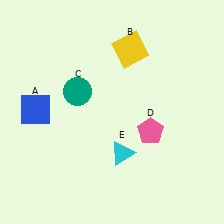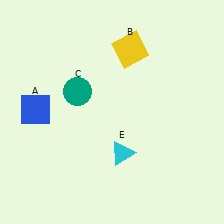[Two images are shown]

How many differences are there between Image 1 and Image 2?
There is 1 difference between the two images.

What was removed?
The pink pentagon (D) was removed in Image 2.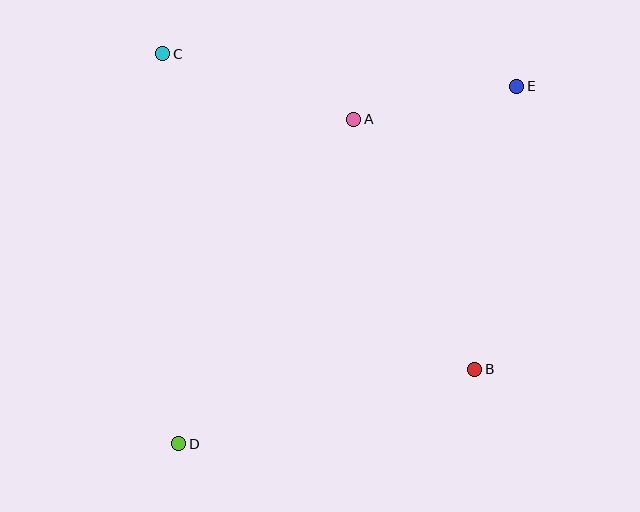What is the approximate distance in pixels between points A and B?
The distance between A and B is approximately 278 pixels.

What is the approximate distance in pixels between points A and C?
The distance between A and C is approximately 202 pixels.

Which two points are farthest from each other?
Points D and E are farthest from each other.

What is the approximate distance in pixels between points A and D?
The distance between A and D is approximately 369 pixels.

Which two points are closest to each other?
Points A and E are closest to each other.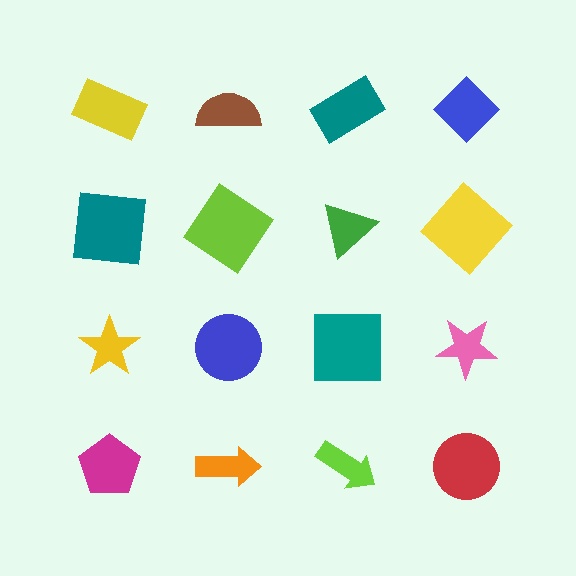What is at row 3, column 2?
A blue circle.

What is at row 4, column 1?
A magenta pentagon.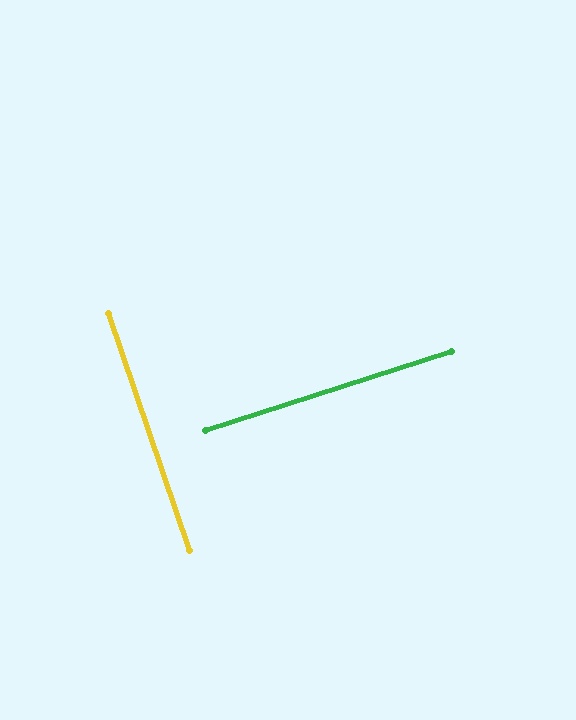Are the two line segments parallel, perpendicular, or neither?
Perpendicular — they meet at approximately 89°.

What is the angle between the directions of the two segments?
Approximately 89 degrees.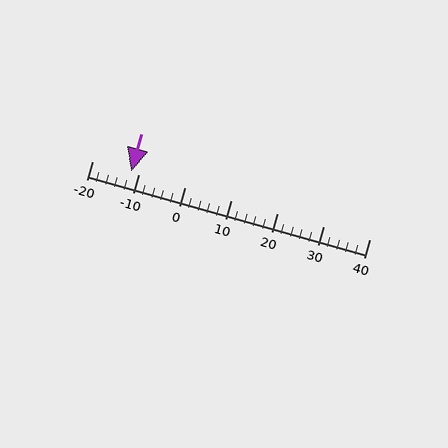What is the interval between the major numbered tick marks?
The major tick marks are spaced 10 units apart.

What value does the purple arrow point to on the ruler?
The purple arrow points to approximately -12.